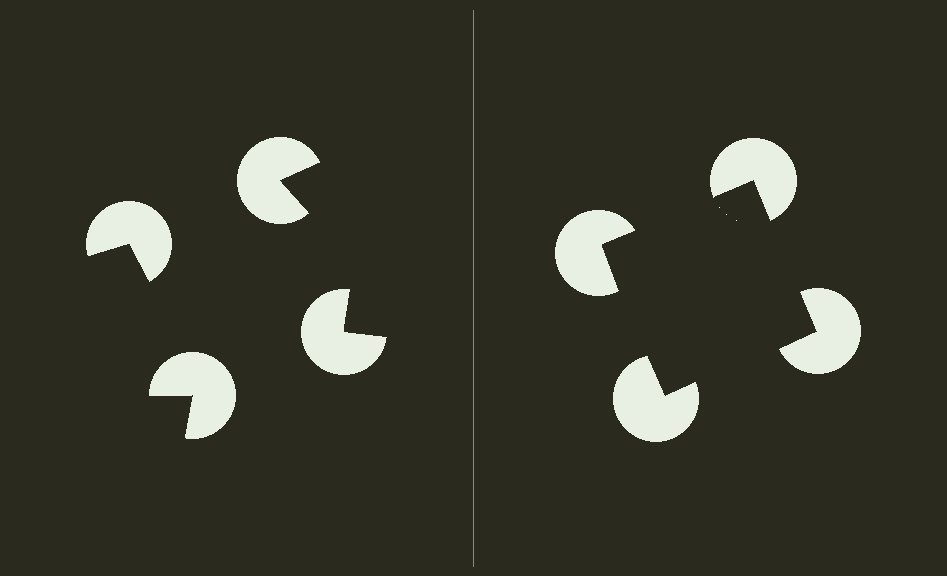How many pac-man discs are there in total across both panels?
8 — 4 on each side.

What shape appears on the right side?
An illusory square.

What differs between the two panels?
The pac-man discs are positioned identically on both sides; only the wedge orientations differ. On the right they align to a square; on the left they are misaligned.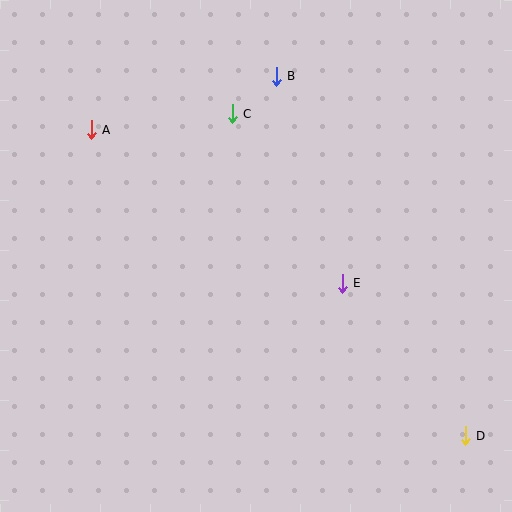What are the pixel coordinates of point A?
Point A is at (91, 130).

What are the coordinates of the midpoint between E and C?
The midpoint between E and C is at (287, 199).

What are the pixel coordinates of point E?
Point E is at (342, 283).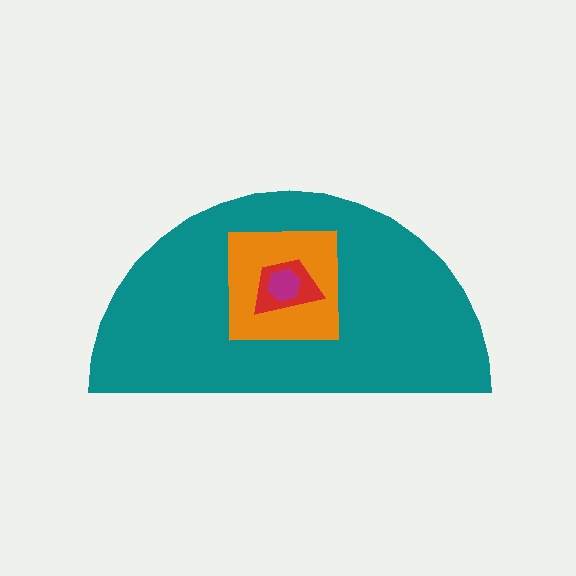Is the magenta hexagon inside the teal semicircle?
Yes.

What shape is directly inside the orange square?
The red trapezoid.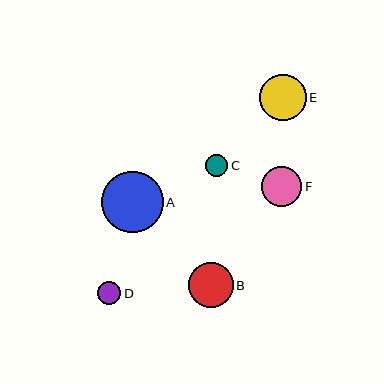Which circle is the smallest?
Circle C is the smallest with a size of approximately 22 pixels.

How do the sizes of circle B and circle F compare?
Circle B and circle F are approximately the same size.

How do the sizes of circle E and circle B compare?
Circle E and circle B are approximately the same size.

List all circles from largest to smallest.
From largest to smallest: A, E, B, F, D, C.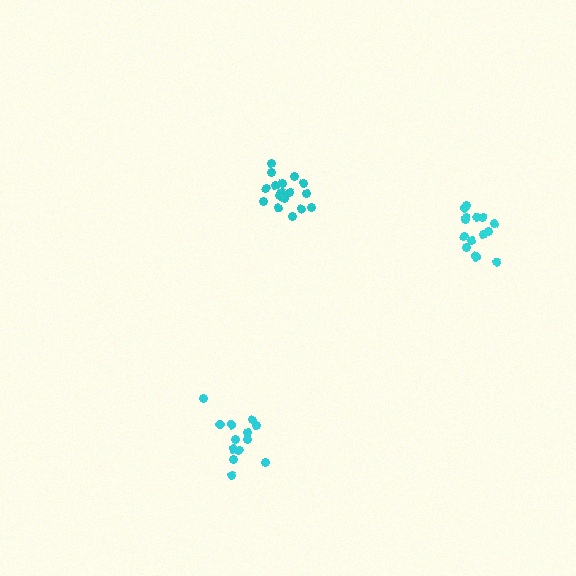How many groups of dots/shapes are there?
There are 3 groups.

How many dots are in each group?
Group 1: 17 dots, Group 2: 14 dots, Group 3: 13 dots (44 total).